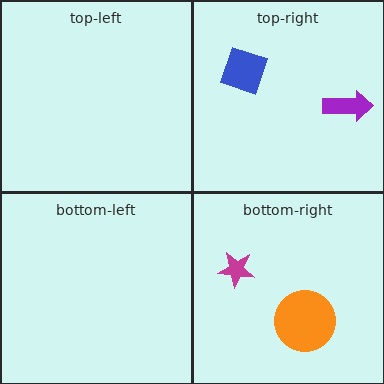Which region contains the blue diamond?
The top-right region.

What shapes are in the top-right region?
The blue diamond, the purple arrow.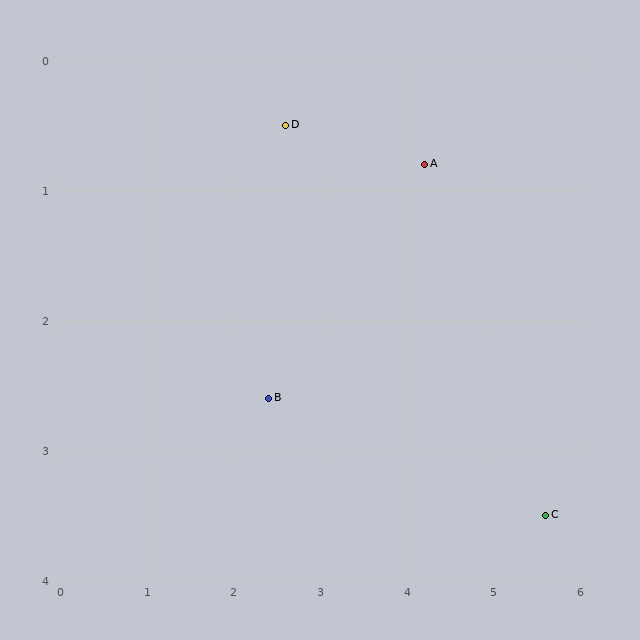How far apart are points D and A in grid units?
Points D and A are about 1.6 grid units apart.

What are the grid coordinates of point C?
Point C is at approximately (5.6, 3.5).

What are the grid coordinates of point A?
Point A is at approximately (4.2, 0.8).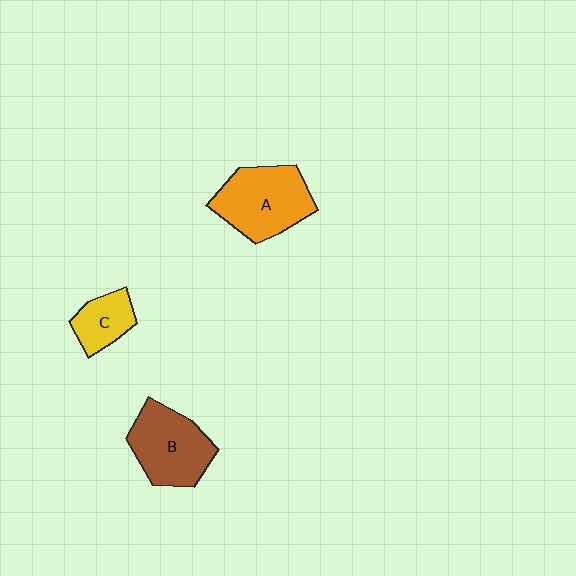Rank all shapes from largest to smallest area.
From largest to smallest: A (orange), B (brown), C (yellow).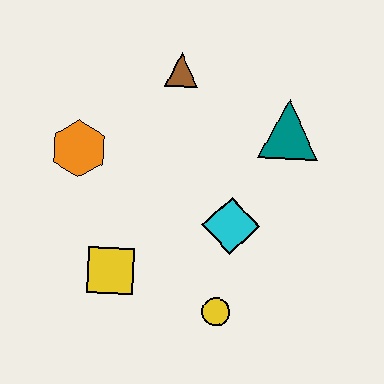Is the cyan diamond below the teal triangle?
Yes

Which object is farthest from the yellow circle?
The brown triangle is farthest from the yellow circle.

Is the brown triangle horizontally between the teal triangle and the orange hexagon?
Yes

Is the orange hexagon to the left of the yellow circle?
Yes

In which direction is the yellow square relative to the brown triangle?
The yellow square is below the brown triangle.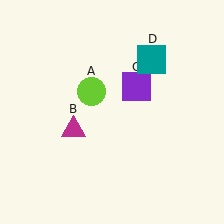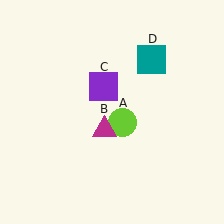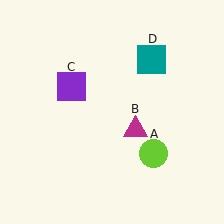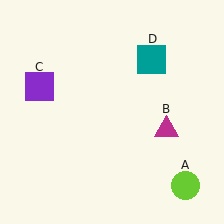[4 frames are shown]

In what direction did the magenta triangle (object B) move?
The magenta triangle (object B) moved right.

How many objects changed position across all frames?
3 objects changed position: lime circle (object A), magenta triangle (object B), purple square (object C).